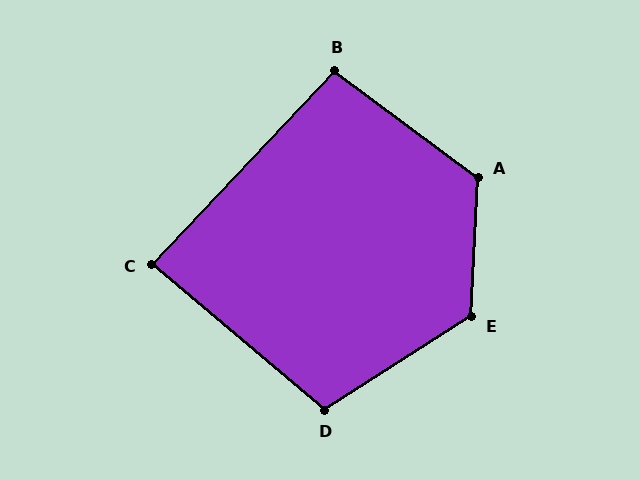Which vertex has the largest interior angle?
E, at approximately 125 degrees.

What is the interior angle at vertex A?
Approximately 124 degrees (obtuse).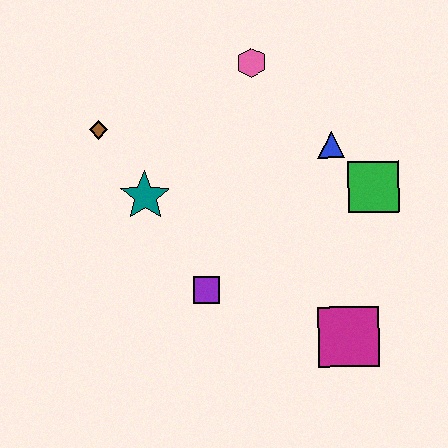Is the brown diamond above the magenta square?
Yes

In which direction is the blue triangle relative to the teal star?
The blue triangle is to the right of the teal star.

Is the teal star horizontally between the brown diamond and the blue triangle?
Yes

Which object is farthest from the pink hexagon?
The magenta square is farthest from the pink hexagon.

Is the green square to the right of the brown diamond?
Yes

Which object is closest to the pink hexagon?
The blue triangle is closest to the pink hexagon.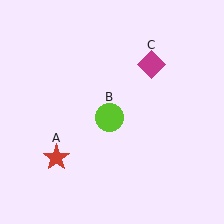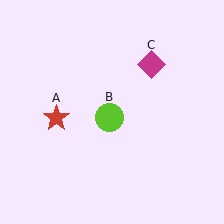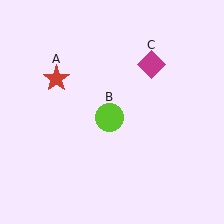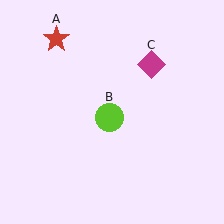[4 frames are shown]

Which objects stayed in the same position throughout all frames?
Lime circle (object B) and magenta diamond (object C) remained stationary.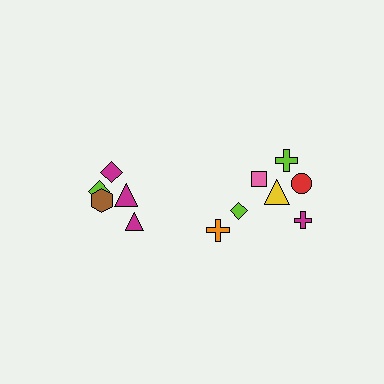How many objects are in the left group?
There are 5 objects.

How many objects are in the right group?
There are 7 objects.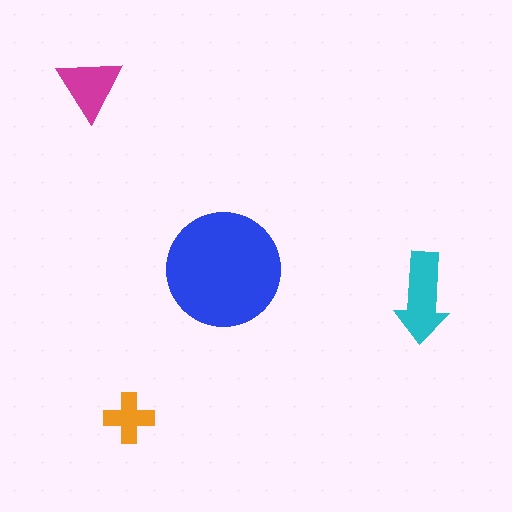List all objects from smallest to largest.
The orange cross, the magenta triangle, the cyan arrow, the blue circle.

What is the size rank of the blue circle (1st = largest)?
1st.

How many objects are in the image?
There are 4 objects in the image.